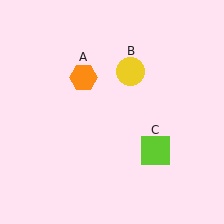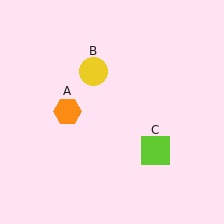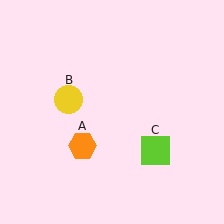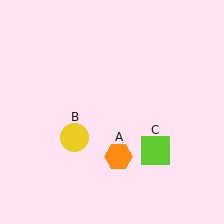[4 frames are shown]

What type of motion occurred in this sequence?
The orange hexagon (object A), yellow circle (object B) rotated counterclockwise around the center of the scene.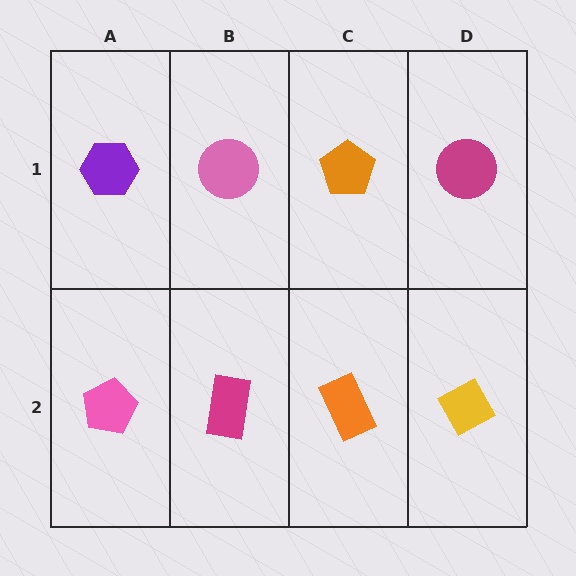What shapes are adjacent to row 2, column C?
An orange pentagon (row 1, column C), a magenta rectangle (row 2, column B), a yellow diamond (row 2, column D).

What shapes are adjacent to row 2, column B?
A pink circle (row 1, column B), a pink pentagon (row 2, column A), an orange rectangle (row 2, column C).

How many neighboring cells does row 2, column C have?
3.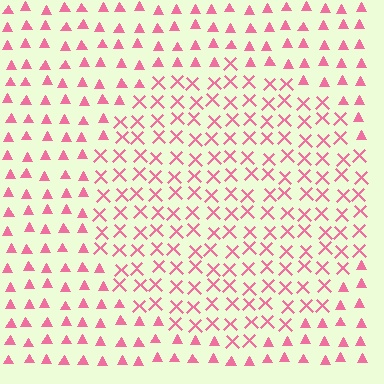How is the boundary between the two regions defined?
The boundary is defined by a change in element shape: X marks inside vs. triangles outside. All elements share the same color and spacing.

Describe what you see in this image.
The image is filled with small pink elements arranged in a uniform grid. A circle-shaped region contains X marks, while the surrounding area contains triangles. The boundary is defined purely by the change in element shape.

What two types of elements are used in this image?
The image uses X marks inside the circle region and triangles outside it.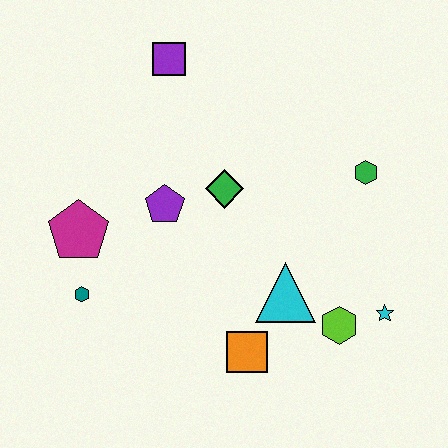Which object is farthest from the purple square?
The cyan star is farthest from the purple square.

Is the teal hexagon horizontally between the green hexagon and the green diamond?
No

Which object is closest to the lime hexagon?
The cyan star is closest to the lime hexagon.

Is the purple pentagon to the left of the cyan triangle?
Yes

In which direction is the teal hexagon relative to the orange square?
The teal hexagon is to the left of the orange square.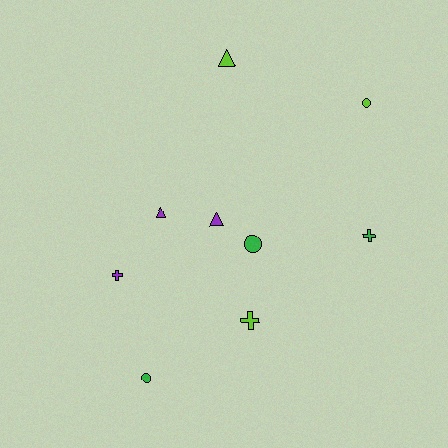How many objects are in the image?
There are 9 objects.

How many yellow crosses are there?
There are no yellow crosses.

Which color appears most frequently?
Green, with 3 objects.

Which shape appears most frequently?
Triangle, with 3 objects.